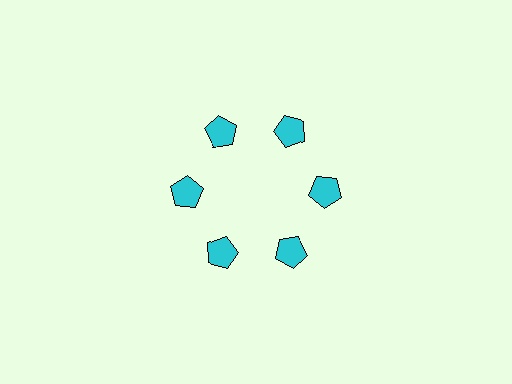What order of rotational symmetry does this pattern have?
This pattern has 6-fold rotational symmetry.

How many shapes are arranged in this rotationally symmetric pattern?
There are 6 shapes, arranged in 6 groups of 1.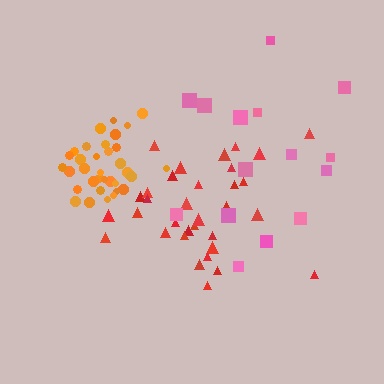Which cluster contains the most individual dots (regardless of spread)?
Orange (35).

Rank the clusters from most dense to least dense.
orange, red, pink.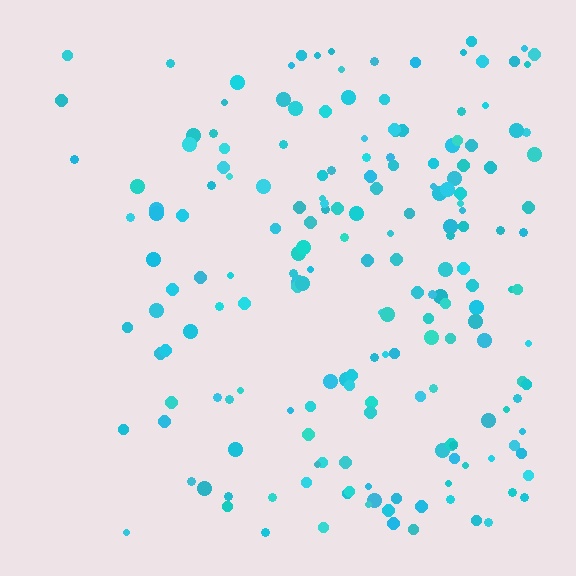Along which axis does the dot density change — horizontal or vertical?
Horizontal.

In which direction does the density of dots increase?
From left to right, with the right side densest.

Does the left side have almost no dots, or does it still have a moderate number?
Still a moderate number, just noticeably fewer than the right.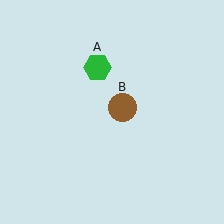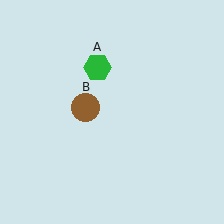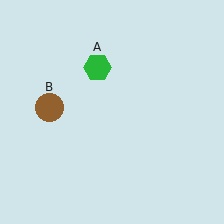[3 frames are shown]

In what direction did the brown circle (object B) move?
The brown circle (object B) moved left.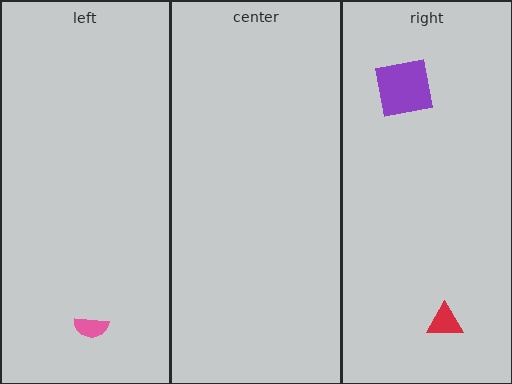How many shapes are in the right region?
2.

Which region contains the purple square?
The right region.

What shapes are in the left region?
The pink semicircle.